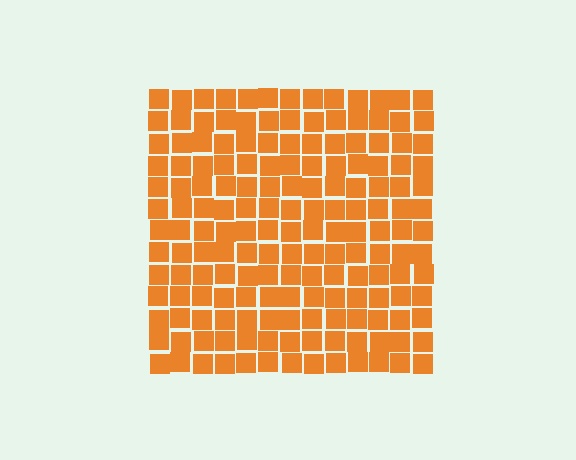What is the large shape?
The large shape is a square.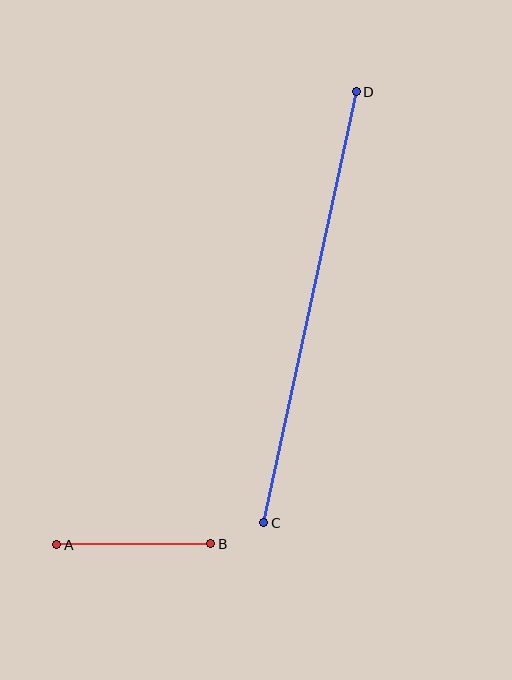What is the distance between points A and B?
The distance is approximately 154 pixels.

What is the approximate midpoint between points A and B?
The midpoint is at approximately (134, 544) pixels.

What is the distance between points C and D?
The distance is approximately 441 pixels.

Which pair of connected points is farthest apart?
Points C and D are farthest apart.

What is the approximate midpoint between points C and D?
The midpoint is at approximately (310, 307) pixels.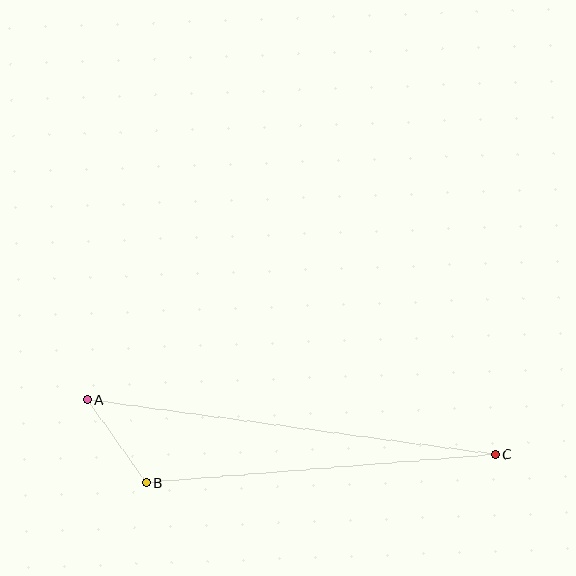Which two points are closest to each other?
Points A and B are closest to each other.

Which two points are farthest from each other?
Points A and C are farthest from each other.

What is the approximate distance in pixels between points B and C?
The distance between B and C is approximately 350 pixels.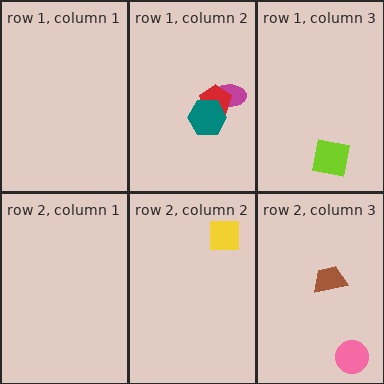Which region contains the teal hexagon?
The row 1, column 2 region.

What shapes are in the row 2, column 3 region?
The brown trapezoid, the pink circle.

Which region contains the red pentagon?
The row 1, column 2 region.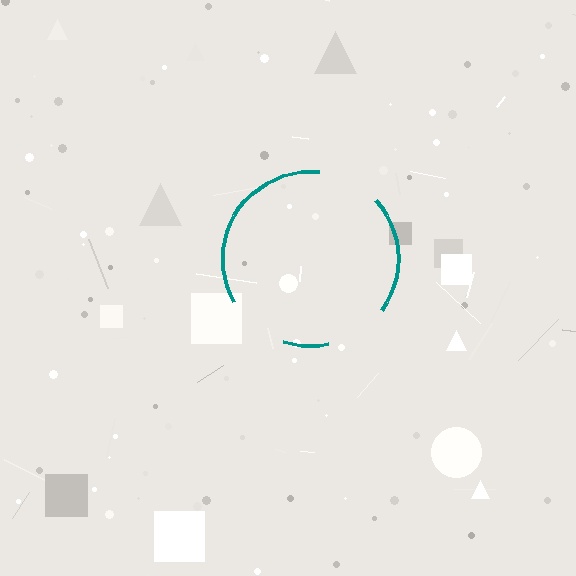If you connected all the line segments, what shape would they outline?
They would outline a circle.